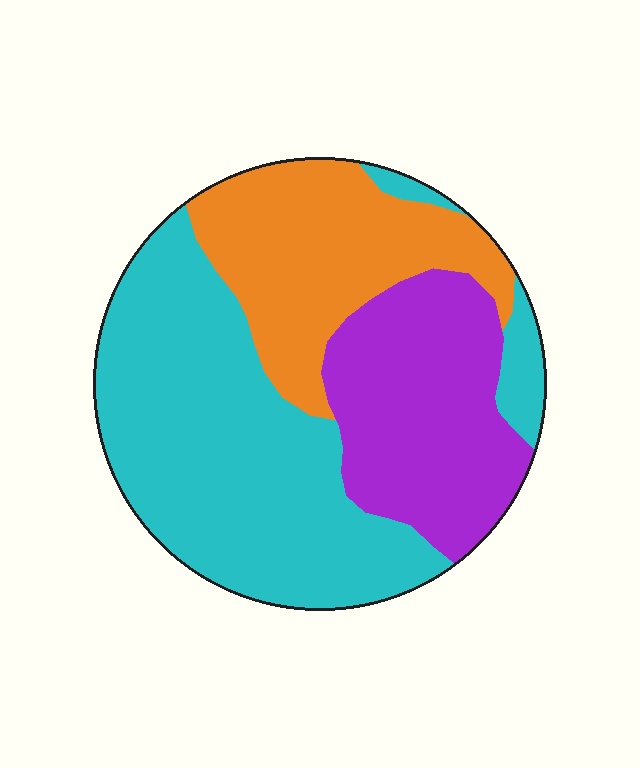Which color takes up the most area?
Cyan, at roughly 50%.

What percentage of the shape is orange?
Orange covers 25% of the shape.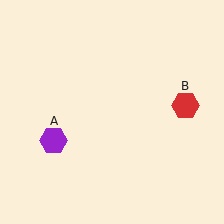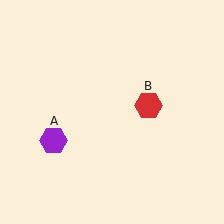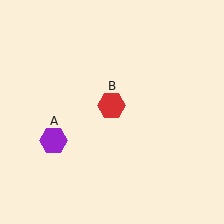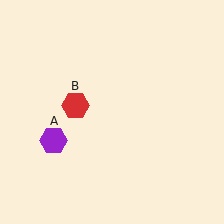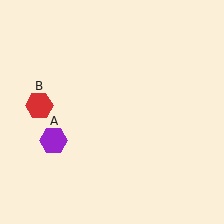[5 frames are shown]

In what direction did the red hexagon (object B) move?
The red hexagon (object B) moved left.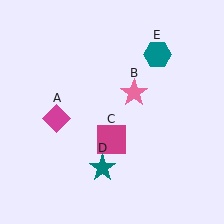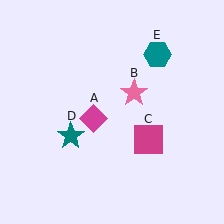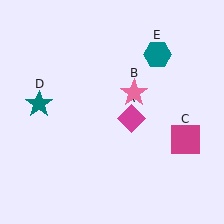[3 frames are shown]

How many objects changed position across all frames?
3 objects changed position: magenta diamond (object A), magenta square (object C), teal star (object D).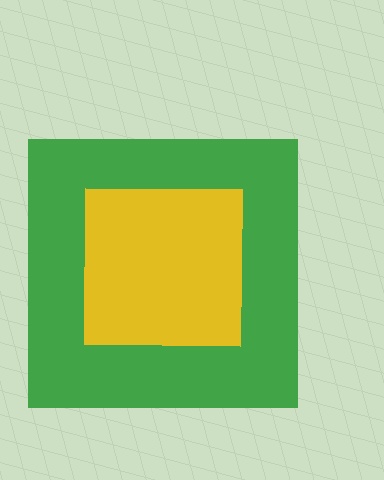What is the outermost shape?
The green square.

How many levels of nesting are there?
2.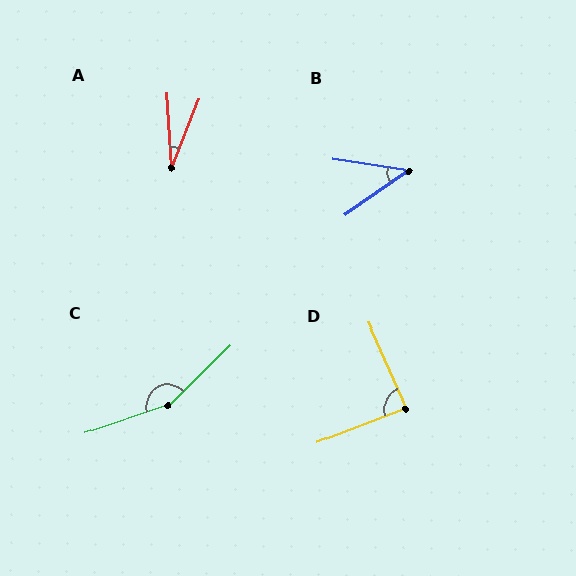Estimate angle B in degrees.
Approximately 44 degrees.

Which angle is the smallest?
A, at approximately 25 degrees.